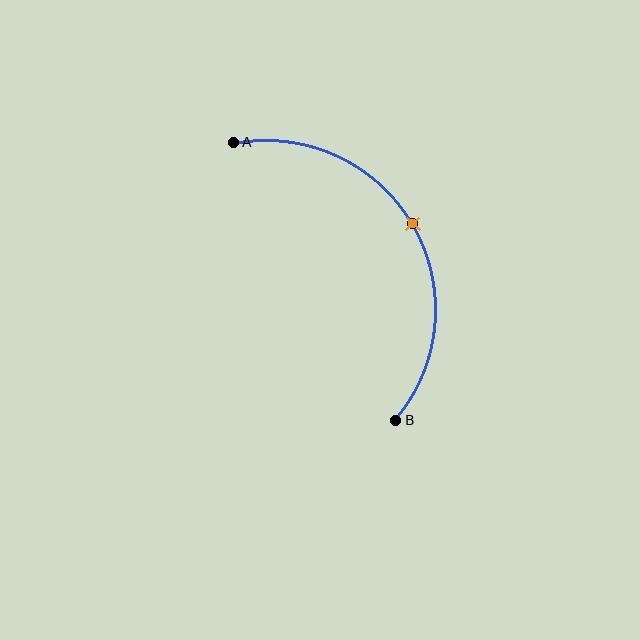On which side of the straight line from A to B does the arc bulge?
The arc bulges to the right of the straight line connecting A and B.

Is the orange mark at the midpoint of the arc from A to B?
Yes. The orange mark lies on the arc at equal arc-length from both A and B — it is the arc midpoint.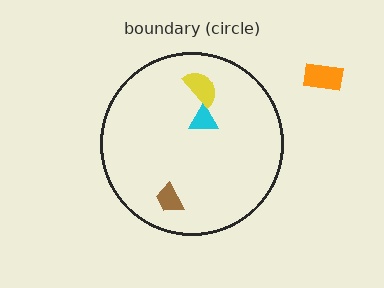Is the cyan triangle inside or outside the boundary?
Inside.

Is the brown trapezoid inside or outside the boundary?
Inside.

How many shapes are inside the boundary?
3 inside, 1 outside.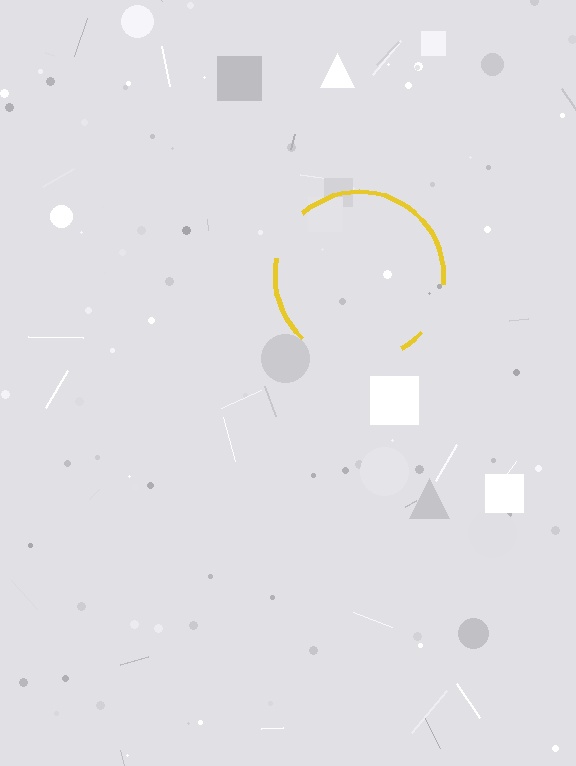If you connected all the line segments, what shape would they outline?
They would outline a circle.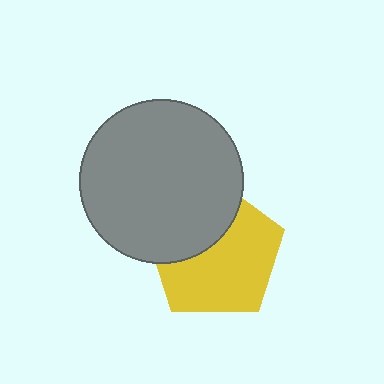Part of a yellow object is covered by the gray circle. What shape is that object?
It is a pentagon.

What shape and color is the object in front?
The object in front is a gray circle.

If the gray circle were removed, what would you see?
You would see the complete yellow pentagon.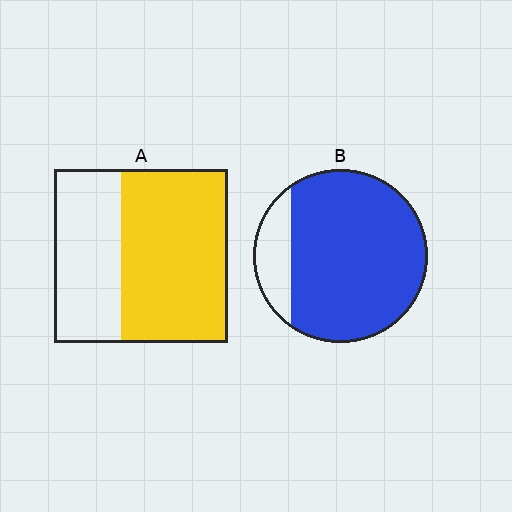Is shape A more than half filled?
Yes.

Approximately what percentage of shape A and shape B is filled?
A is approximately 60% and B is approximately 85%.